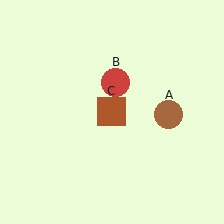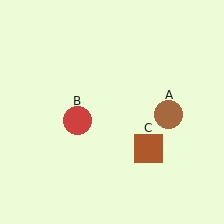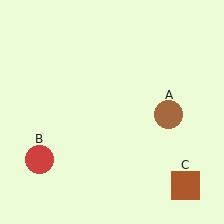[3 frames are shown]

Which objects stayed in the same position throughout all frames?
Brown circle (object A) remained stationary.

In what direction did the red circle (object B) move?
The red circle (object B) moved down and to the left.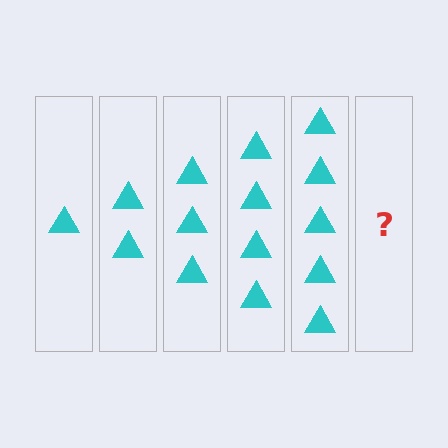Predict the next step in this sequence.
The next step is 6 triangles.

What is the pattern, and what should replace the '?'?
The pattern is that each step adds one more triangle. The '?' should be 6 triangles.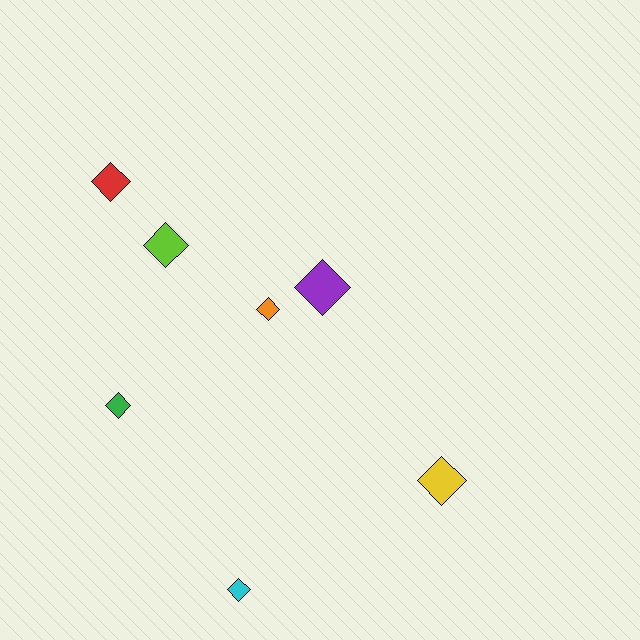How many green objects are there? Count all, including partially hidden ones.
There is 1 green object.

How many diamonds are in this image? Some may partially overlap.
There are 7 diamonds.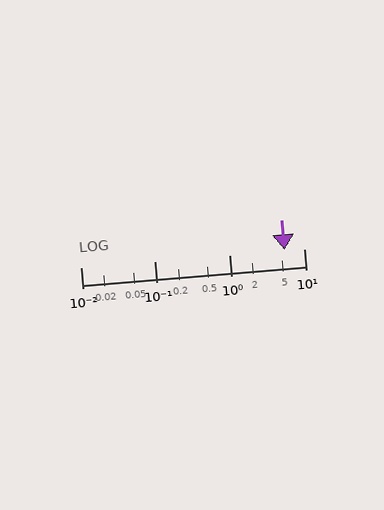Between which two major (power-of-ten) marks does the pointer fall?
The pointer is between 1 and 10.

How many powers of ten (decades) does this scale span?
The scale spans 3 decades, from 0.01 to 10.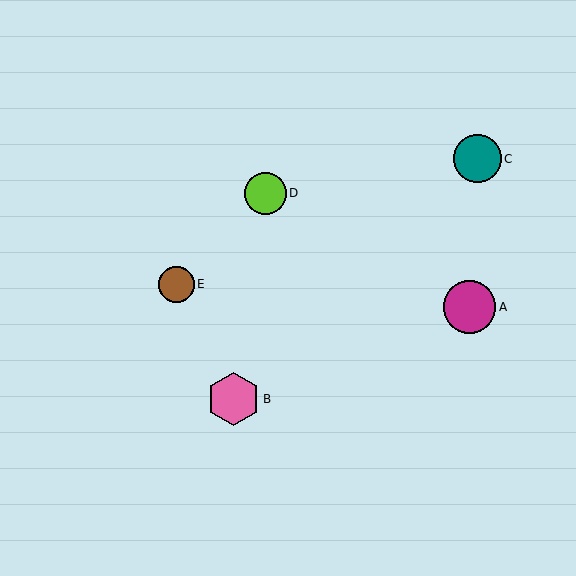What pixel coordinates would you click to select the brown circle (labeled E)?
Click at (176, 284) to select the brown circle E.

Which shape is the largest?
The pink hexagon (labeled B) is the largest.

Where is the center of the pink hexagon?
The center of the pink hexagon is at (233, 399).